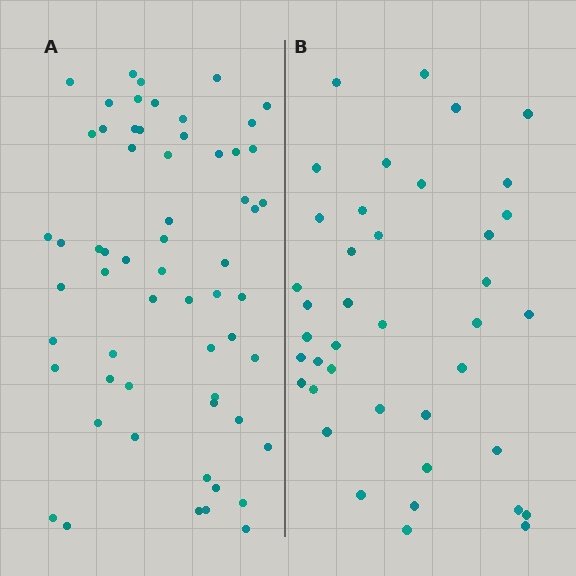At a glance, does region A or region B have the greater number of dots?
Region A (the left region) has more dots.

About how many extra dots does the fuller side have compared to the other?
Region A has approximately 20 more dots than region B.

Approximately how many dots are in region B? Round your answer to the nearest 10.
About 40 dots.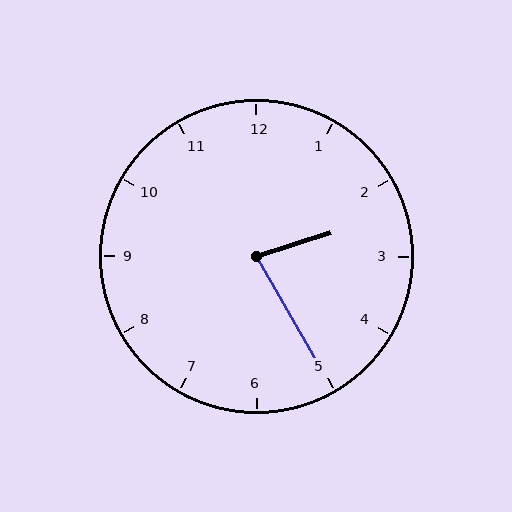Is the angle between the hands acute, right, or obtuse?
It is acute.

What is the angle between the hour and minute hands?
Approximately 78 degrees.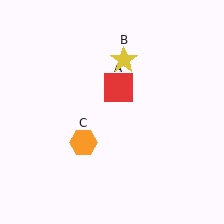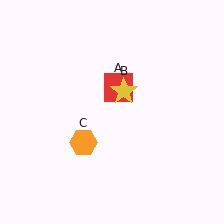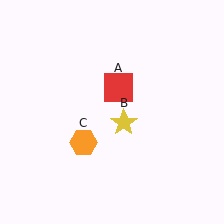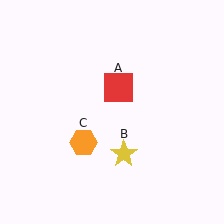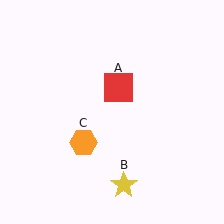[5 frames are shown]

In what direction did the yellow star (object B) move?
The yellow star (object B) moved down.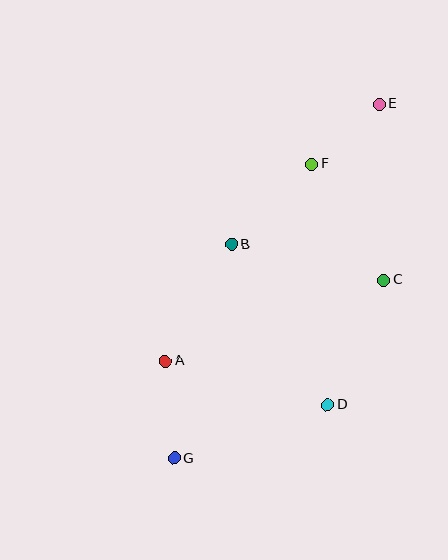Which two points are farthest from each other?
Points E and G are farthest from each other.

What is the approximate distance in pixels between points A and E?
The distance between A and E is approximately 335 pixels.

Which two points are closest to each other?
Points E and F are closest to each other.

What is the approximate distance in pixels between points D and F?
The distance between D and F is approximately 241 pixels.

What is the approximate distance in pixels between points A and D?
The distance between A and D is approximately 168 pixels.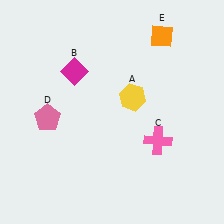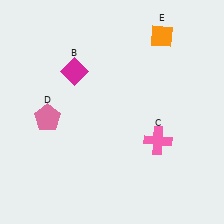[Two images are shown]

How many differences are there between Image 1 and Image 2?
There is 1 difference between the two images.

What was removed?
The yellow hexagon (A) was removed in Image 2.